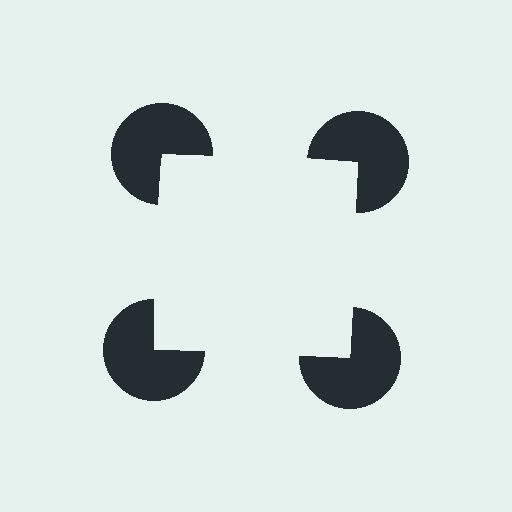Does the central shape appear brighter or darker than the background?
It typically appears slightly brighter than the background, even though no actual brightness change is drawn.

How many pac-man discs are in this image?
There are 4 — one at each vertex of the illusory square.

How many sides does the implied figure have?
4 sides.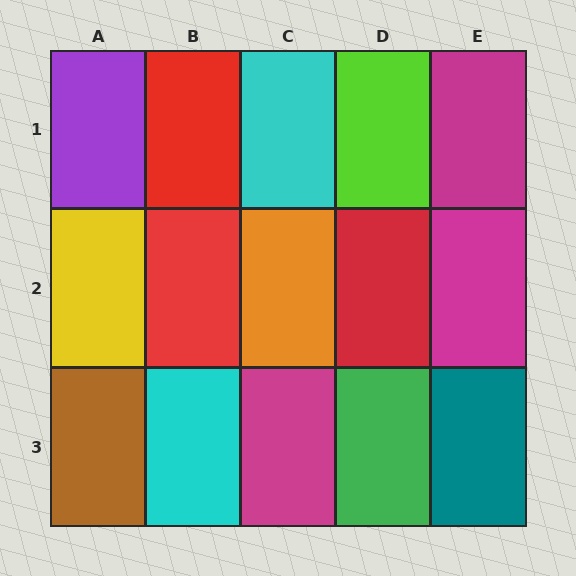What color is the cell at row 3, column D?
Green.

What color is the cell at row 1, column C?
Cyan.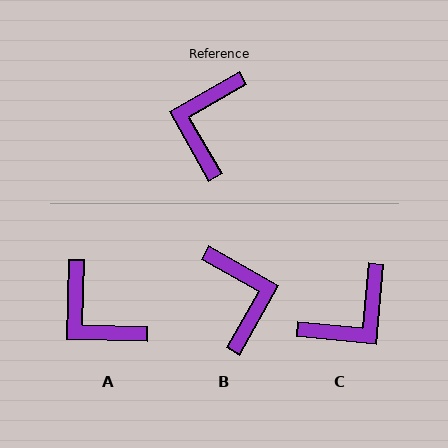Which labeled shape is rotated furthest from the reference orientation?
B, about 149 degrees away.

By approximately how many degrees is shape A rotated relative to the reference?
Approximately 59 degrees counter-clockwise.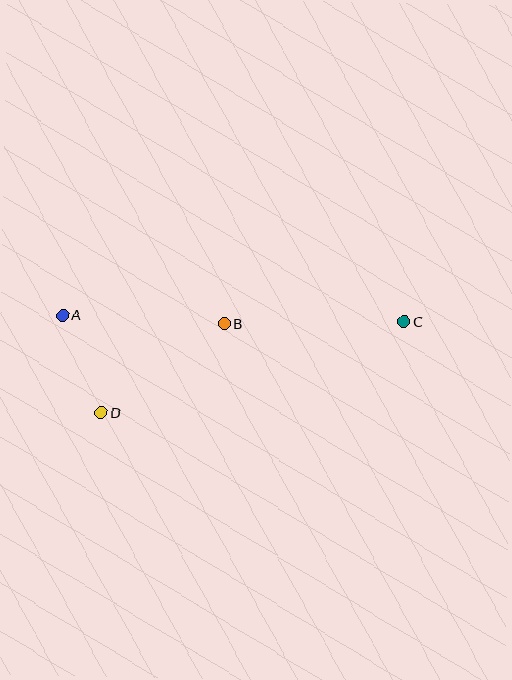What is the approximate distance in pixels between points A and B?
The distance between A and B is approximately 162 pixels.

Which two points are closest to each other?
Points A and D are closest to each other.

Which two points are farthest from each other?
Points A and C are farthest from each other.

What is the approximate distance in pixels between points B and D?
The distance between B and D is approximately 152 pixels.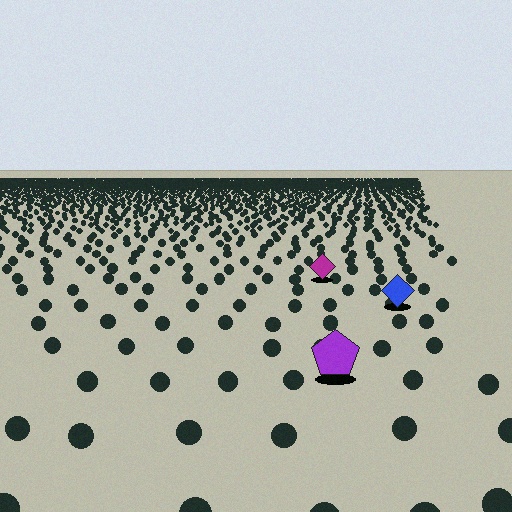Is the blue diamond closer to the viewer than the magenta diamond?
Yes. The blue diamond is closer — you can tell from the texture gradient: the ground texture is coarser near it.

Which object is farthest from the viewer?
The magenta diamond is farthest from the viewer. It appears smaller and the ground texture around it is denser.